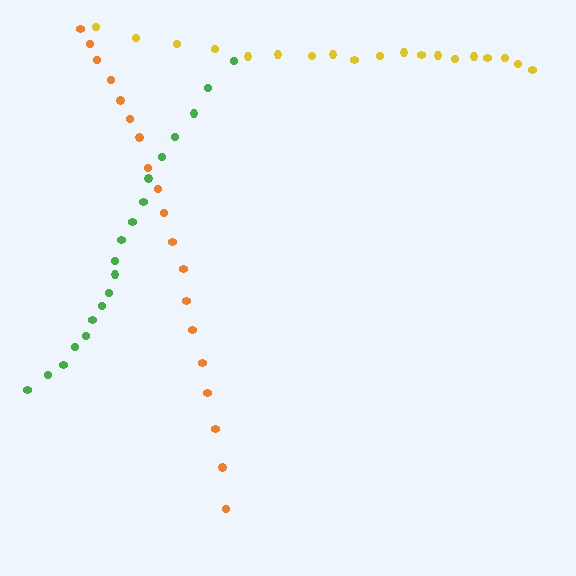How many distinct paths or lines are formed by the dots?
There are 3 distinct paths.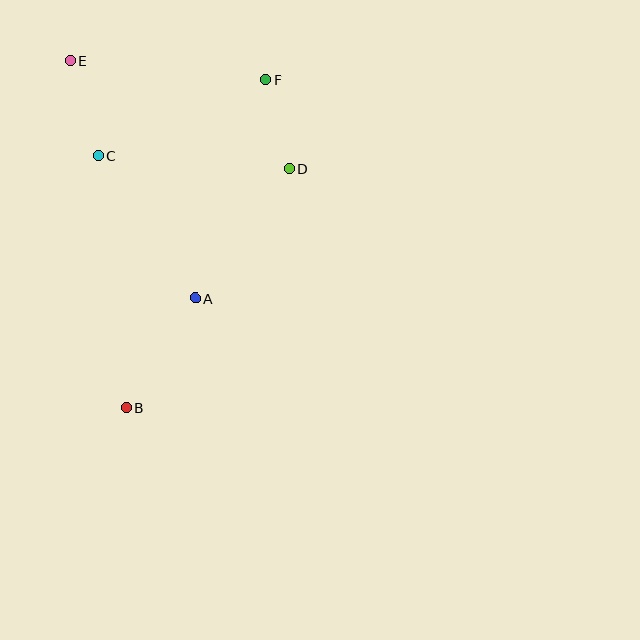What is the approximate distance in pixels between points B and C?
The distance between B and C is approximately 253 pixels.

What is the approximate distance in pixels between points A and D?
The distance between A and D is approximately 160 pixels.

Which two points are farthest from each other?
Points B and F are farthest from each other.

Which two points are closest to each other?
Points D and F are closest to each other.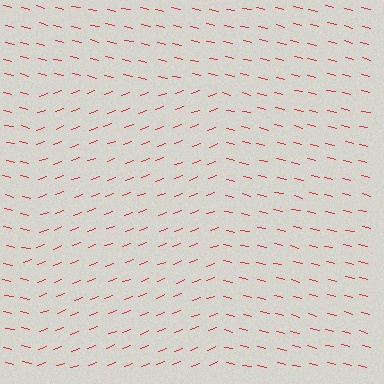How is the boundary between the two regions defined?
The boundary is defined purely by a change in line orientation (approximately 33 degrees difference). All lines are the same color and thickness.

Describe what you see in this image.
The image is filled with small red line segments. A rectangle region in the image has lines oriented differently from the surrounding lines, creating a visible texture boundary.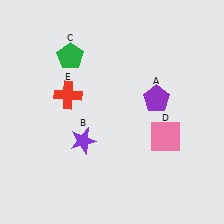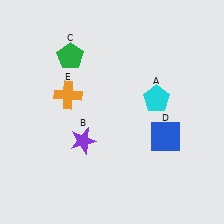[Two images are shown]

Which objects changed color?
A changed from purple to cyan. D changed from pink to blue. E changed from red to orange.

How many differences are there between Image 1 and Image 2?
There are 3 differences between the two images.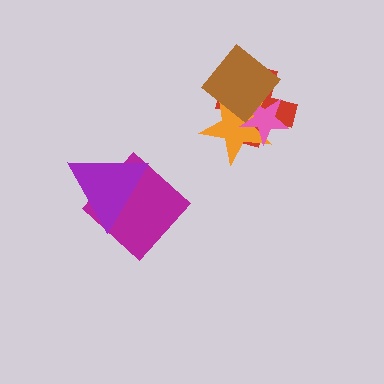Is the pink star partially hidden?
Yes, it is partially covered by another shape.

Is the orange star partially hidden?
Yes, it is partially covered by another shape.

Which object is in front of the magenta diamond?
The purple triangle is in front of the magenta diamond.